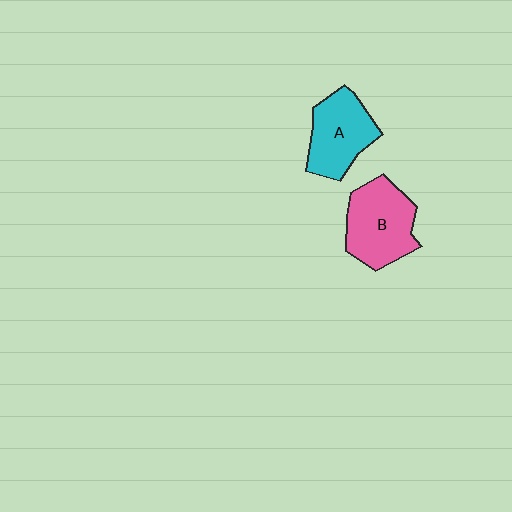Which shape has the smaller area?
Shape A (cyan).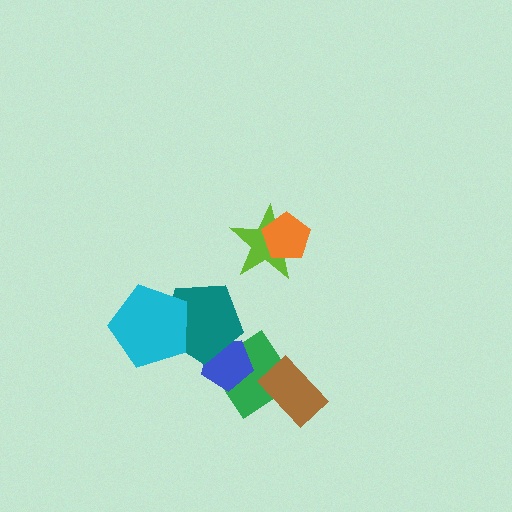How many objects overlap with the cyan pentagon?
1 object overlaps with the cyan pentagon.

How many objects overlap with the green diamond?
3 objects overlap with the green diamond.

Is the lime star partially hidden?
Yes, it is partially covered by another shape.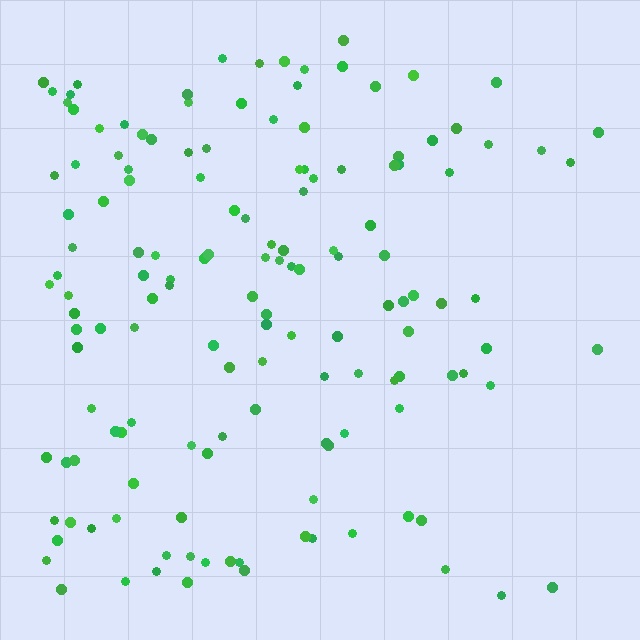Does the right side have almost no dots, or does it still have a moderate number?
Still a moderate number, just noticeably fewer than the left.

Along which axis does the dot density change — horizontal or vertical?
Horizontal.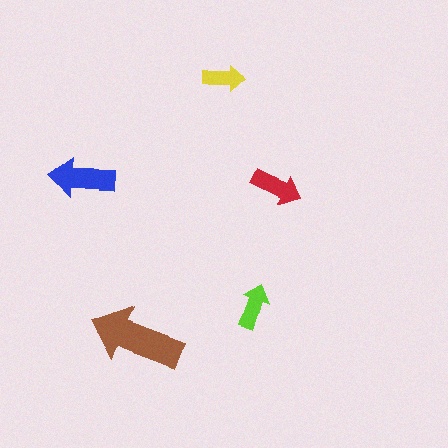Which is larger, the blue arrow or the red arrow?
The blue one.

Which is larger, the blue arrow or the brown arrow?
The brown one.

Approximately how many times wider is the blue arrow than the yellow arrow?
About 1.5 times wider.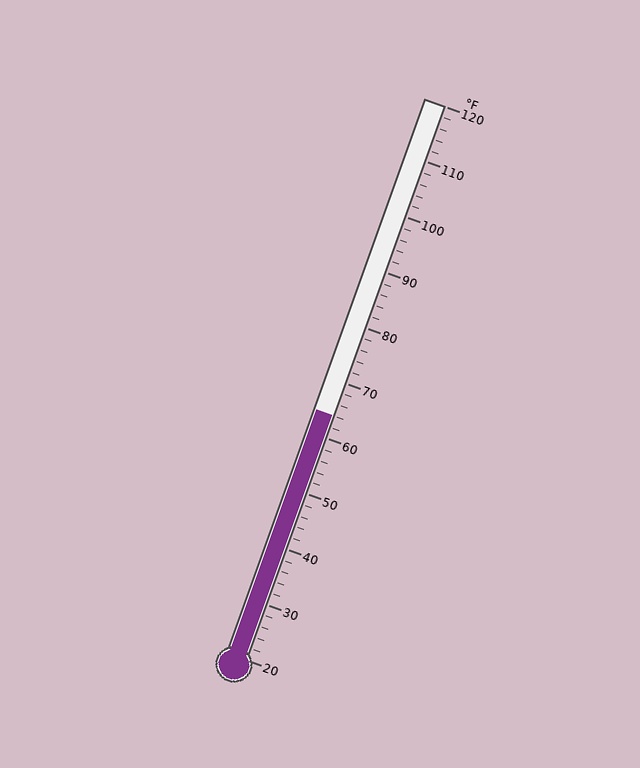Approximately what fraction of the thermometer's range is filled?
The thermometer is filled to approximately 45% of its range.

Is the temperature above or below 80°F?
The temperature is below 80°F.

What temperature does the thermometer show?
The thermometer shows approximately 64°F.